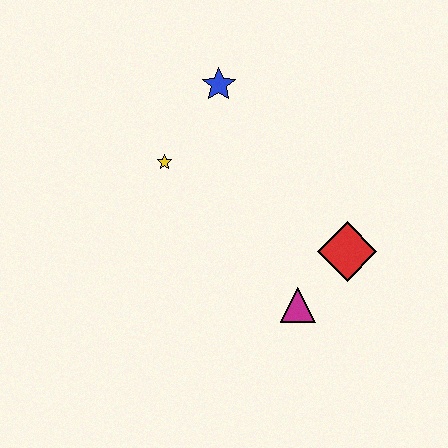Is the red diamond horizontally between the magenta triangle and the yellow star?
No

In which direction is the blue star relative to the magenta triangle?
The blue star is above the magenta triangle.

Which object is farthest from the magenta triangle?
The blue star is farthest from the magenta triangle.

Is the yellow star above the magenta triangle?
Yes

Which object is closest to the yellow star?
The blue star is closest to the yellow star.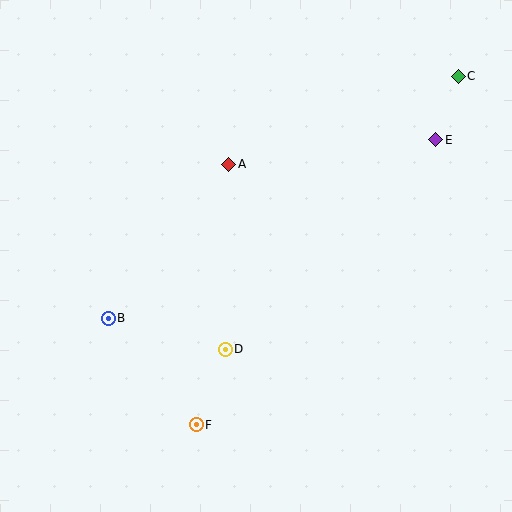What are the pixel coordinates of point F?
Point F is at (196, 425).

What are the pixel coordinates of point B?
Point B is at (108, 318).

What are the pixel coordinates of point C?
Point C is at (458, 76).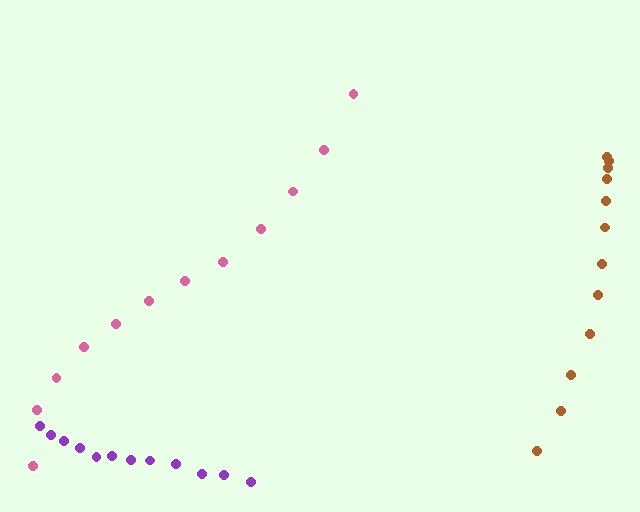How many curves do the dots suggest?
There are 3 distinct paths.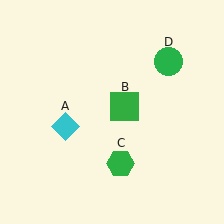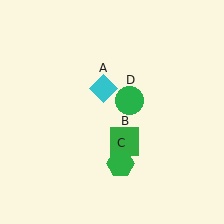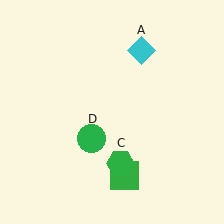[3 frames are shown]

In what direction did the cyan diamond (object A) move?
The cyan diamond (object A) moved up and to the right.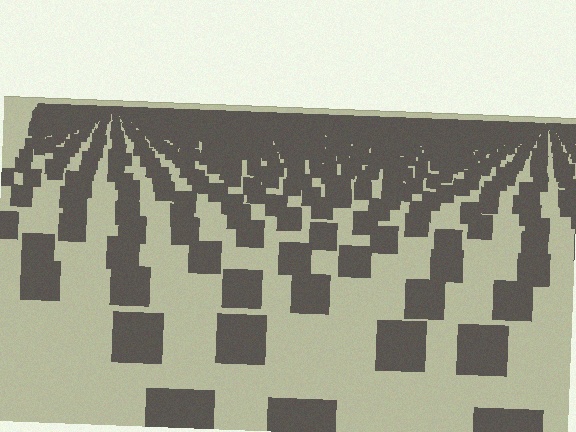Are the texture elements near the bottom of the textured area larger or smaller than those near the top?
Larger. Near the bottom, elements are closer to the viewer and appear at a bigger on-screen size.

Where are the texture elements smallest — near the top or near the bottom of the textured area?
Near the top.